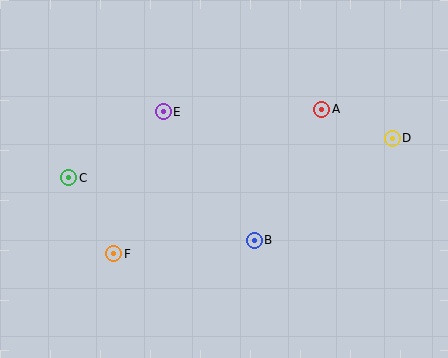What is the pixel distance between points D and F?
The distance between D and F is 301 pixels.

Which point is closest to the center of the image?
Point B at (254, 240) is closest to the center.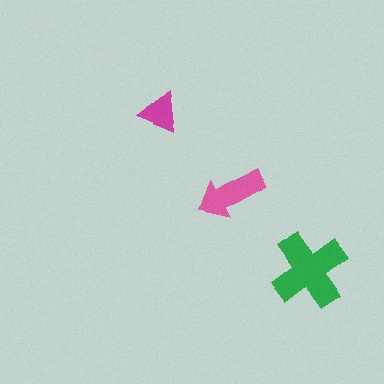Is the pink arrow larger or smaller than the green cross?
Smaller.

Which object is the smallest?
The magenta triangle.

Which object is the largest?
The green cross.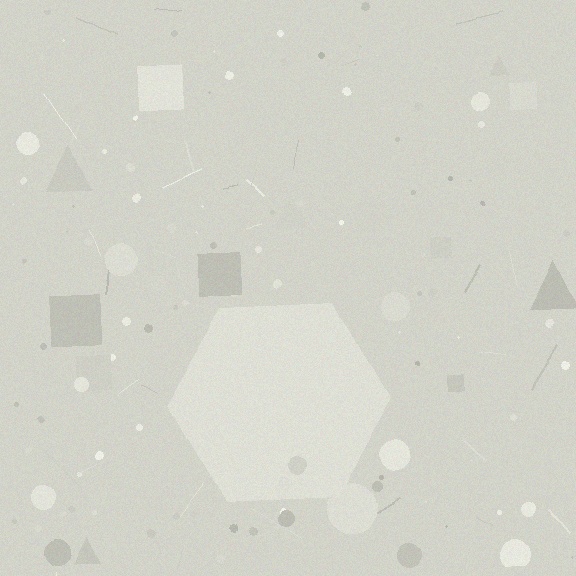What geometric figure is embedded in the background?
A hexagon is embedded in the background.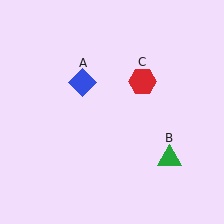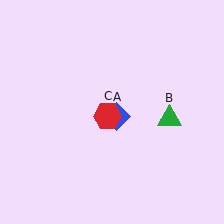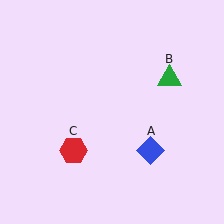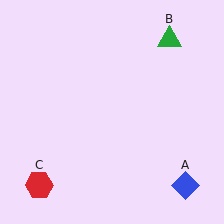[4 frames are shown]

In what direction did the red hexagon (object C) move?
The red hexagon (object C) moved down and to the left.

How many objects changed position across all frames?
3 objects changed position: blue diamond (object A), green triangle (object B), red hexagon (object C).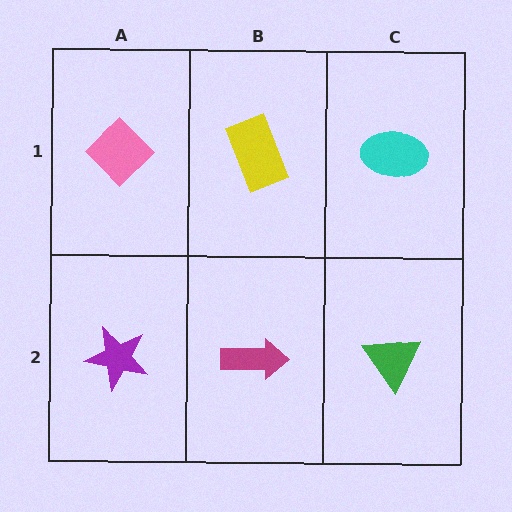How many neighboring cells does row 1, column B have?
3.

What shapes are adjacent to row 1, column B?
A magenta arrow (row 2, column B), a pink diamond (row 1, column A), a cyan ellipse (row 1, column C).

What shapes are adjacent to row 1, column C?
A green triangle (row 2, column C), a yellow rectangle (row 1, column B).